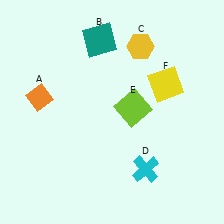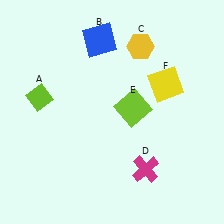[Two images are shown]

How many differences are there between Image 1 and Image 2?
There are 3 differences between the two images.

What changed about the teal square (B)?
In Image 1, B is teal. In Image 2, it changed to blue.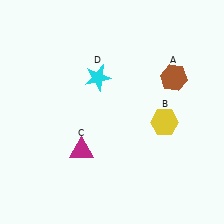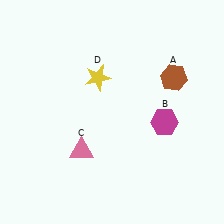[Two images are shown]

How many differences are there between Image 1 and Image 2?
There are 3 differences between the two images.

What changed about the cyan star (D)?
In Image 1, D is cyan. In Image 2, it changed to yellow.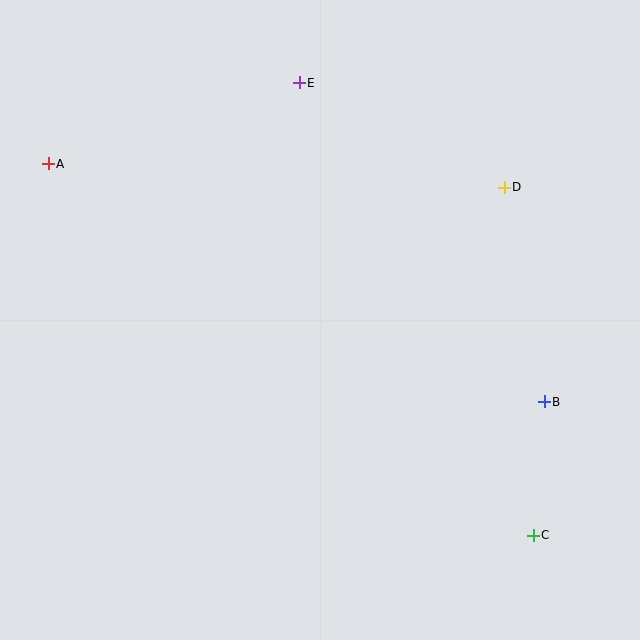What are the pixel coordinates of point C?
Point C is at (533, 535).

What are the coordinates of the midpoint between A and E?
The midpoint between A and E is at (174, 123).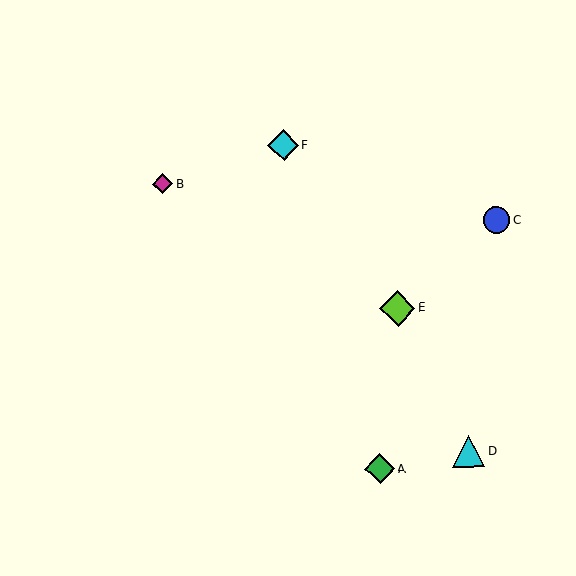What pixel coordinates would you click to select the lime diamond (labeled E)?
Click at (398, 308) to select the lime diamond E.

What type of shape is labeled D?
Shape D is a cyan triangle.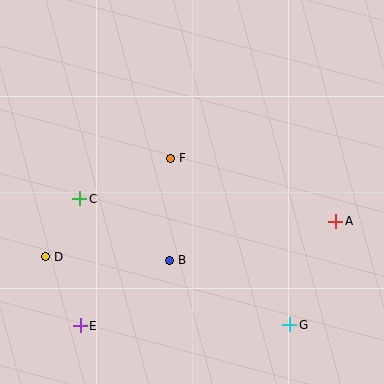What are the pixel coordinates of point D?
Point D is at (45, 257).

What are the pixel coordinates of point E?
Point E is at (80, 326).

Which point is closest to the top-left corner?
Point C is closest to the top-left corner.